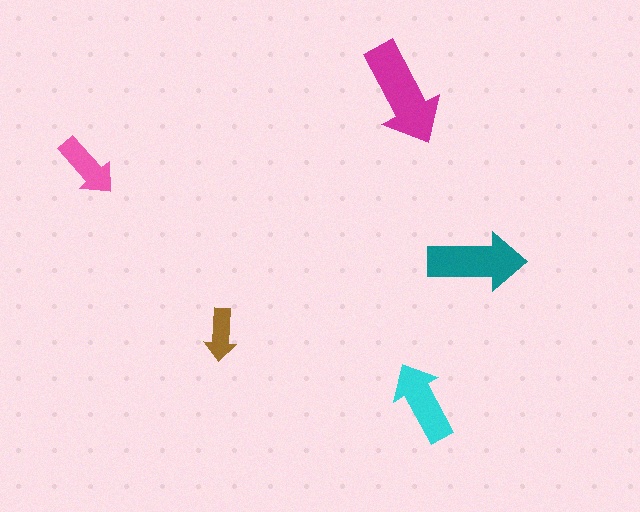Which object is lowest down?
The cyan arrow is bottommost.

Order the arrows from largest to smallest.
the magenta one, the teal one, the cyan one, the pink one, the brown one.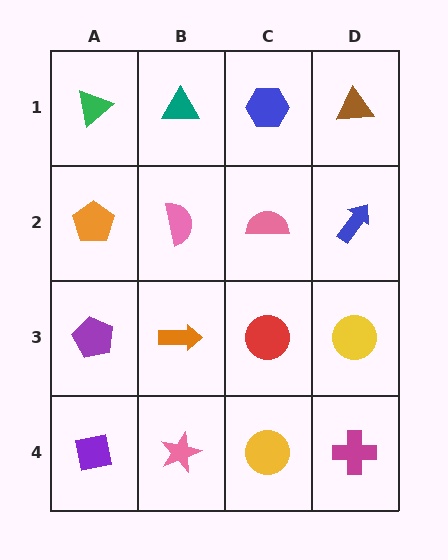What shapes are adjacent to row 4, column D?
A yellow circle (row 3, column D), a yellow circle (row 4, column C).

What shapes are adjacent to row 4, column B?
An orange arrow (row 3, column B), a purple square (row 4, column A), a yellow circle (row 4, column C).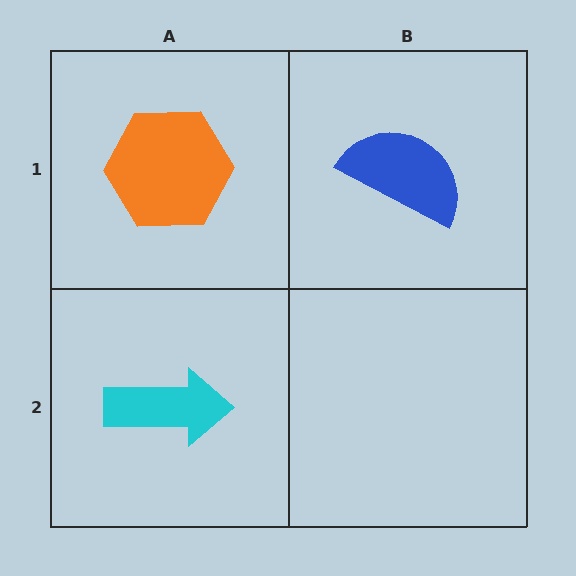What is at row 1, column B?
A blue semicircle.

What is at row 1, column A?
An orange hexagon.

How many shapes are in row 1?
2 shapes.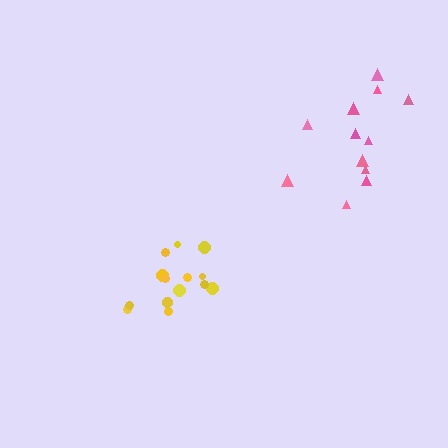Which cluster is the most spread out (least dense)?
Pink.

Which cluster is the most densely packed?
Yellow.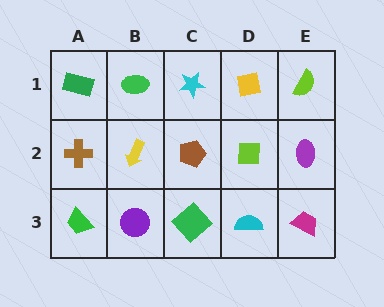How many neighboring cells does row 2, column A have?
3.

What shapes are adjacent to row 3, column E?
A purple ellipse (row 2, column E), a cyan semicircle (row 3, column D).